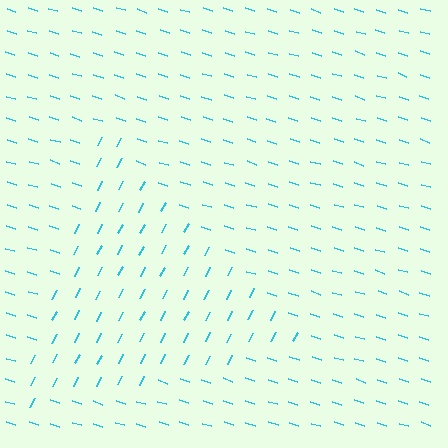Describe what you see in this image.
The image is filled with small cyan line segments. A triangle region in the image has lines oriented differently from the surrounding lines, creating a visible texture boundary.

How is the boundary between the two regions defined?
The boundary is defined purely by a change in line orientation (approximately 80 degrees difference). All lines are the same color and thickness.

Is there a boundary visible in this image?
Yes, there is a texture boundary formed by a change in line orientation.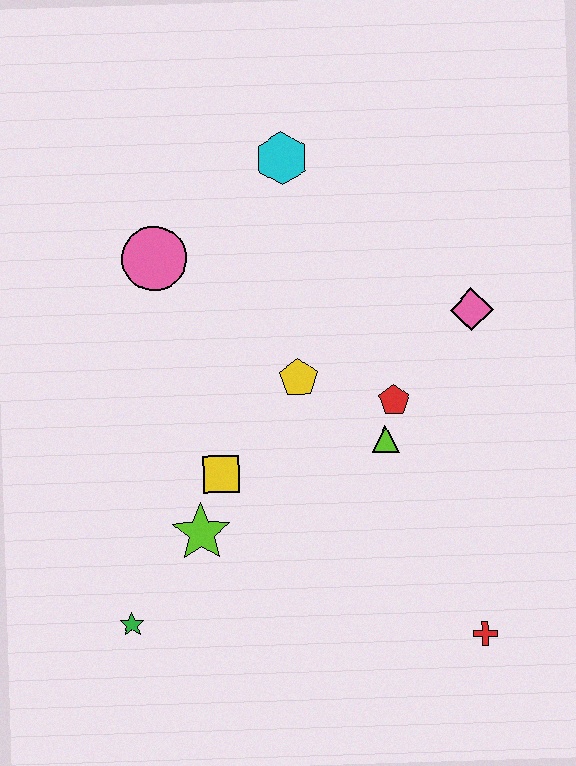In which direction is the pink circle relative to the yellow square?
The pink circle is above the yellow square.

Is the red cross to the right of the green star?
Yes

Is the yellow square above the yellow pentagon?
No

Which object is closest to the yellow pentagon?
The red pentagon is closest to the yellow pentagon.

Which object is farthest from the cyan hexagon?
The red cross is farthest from the cyan hexagon.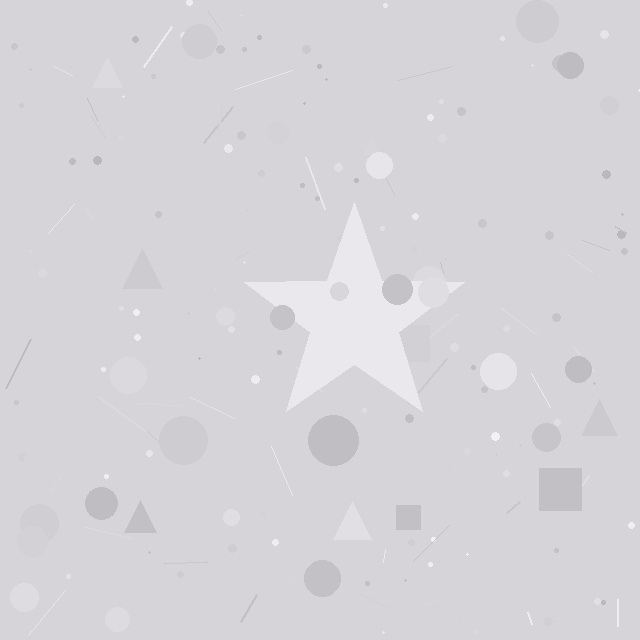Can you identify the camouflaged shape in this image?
The camouflaged shape is a star.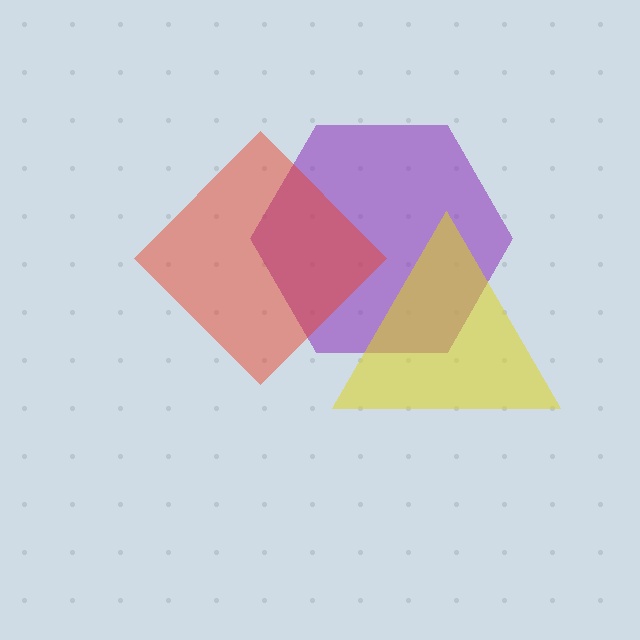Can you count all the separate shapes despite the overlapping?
Yes, there are 3 separate shapes.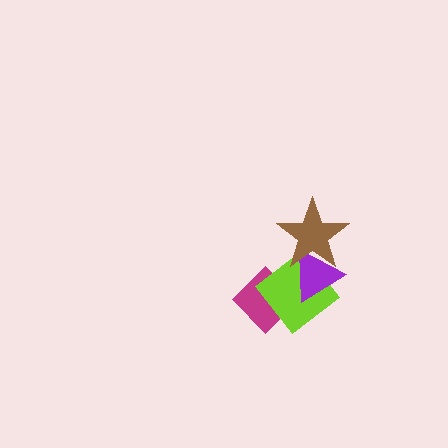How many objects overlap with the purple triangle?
3 objects overlap with the purple triangle.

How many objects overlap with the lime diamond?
3 objects overlap with the lime diamond.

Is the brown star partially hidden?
No, no other shape covers it.